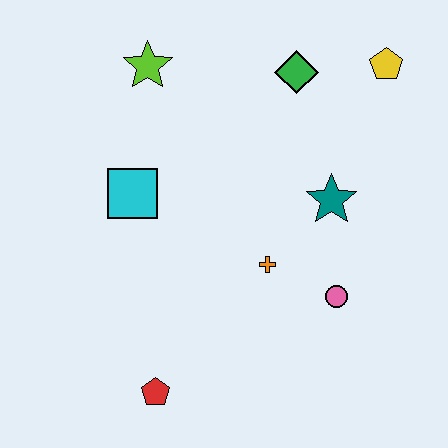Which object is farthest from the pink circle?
The lime star is farthest from the pink circle.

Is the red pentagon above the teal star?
No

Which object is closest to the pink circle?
The orange cross is closest to the pink circle.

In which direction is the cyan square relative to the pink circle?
The cyan square is to the left of the pink circle.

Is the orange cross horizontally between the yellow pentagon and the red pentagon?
Yes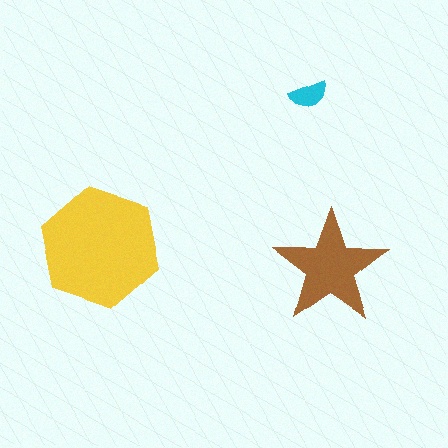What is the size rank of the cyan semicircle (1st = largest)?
3rd.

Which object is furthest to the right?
The brown star is rightmost.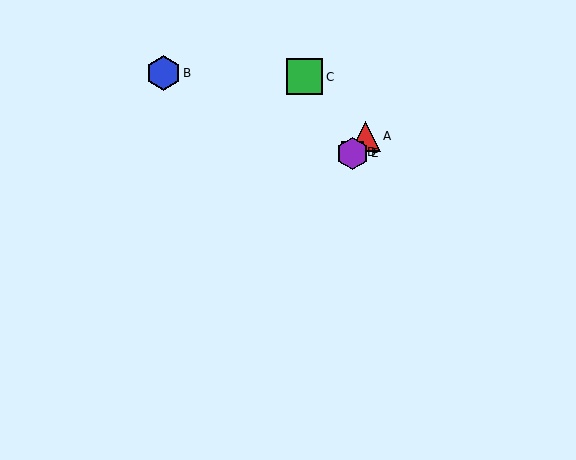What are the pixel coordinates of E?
Object E is at (352, 153).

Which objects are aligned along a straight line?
Objects A, D, E are aligned along a straight line.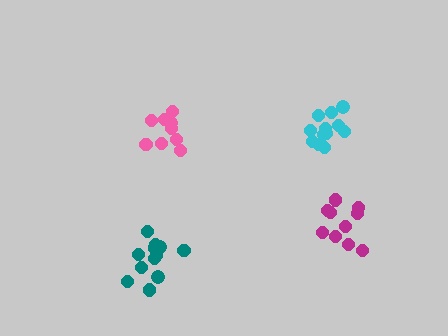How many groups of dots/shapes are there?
There are 4 groups.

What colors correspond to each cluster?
The clusters are colored: cyan, teal, magenta, pink.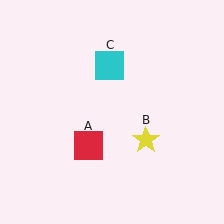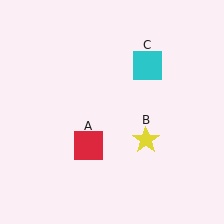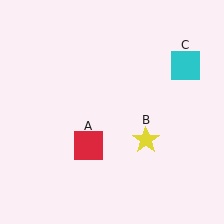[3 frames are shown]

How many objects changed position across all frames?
1 object changed position: cyan square (object C).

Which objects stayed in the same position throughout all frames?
Red square (object A) and yellow star (object B) remained stationary.